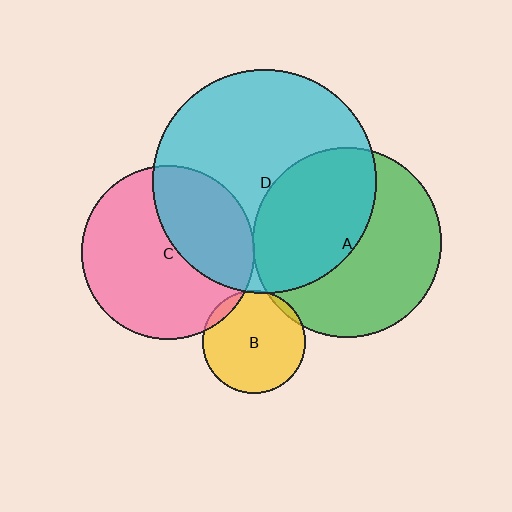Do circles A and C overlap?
Yes.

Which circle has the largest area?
Circle D (cyan).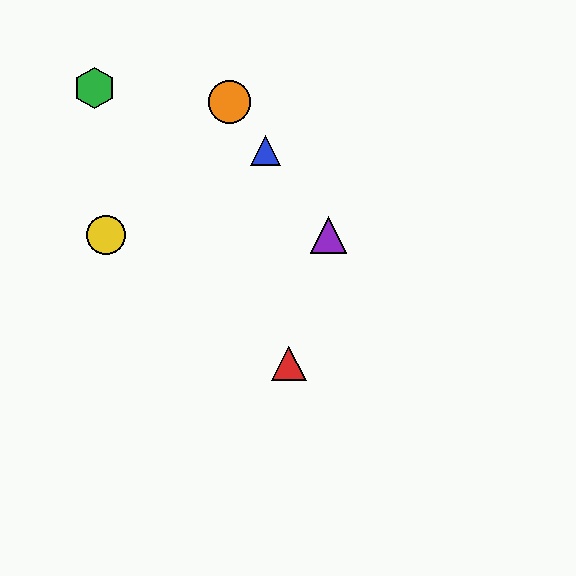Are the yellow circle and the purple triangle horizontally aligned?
Yes, both are at y≈235.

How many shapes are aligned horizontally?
2 shapes (the yellow circle, the purple triangle) are aligned horizontally.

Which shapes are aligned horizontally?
The yellow circle, the purple triangle are aligned horizontally.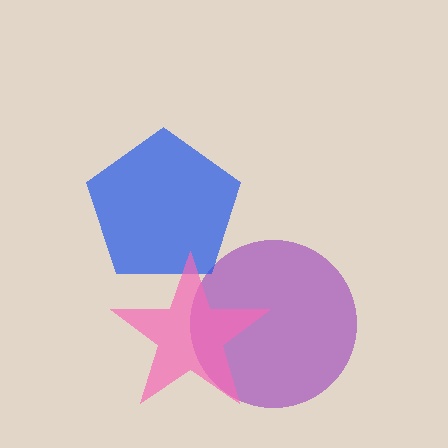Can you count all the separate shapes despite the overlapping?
Yes, there are 3 separate shapes.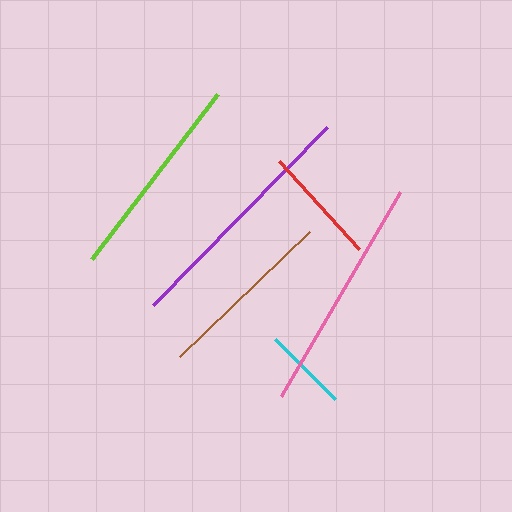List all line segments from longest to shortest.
From longest to shortest: purple, pink, lime, brown, red, cyan.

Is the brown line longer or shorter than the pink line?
The pink line is longer than the brown line.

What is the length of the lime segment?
The lime segment is approximately 208 pixels long.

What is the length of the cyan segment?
The cyan segment is approximately 85 pixels long.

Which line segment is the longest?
The purple line is the longest at approximately 249 pixels.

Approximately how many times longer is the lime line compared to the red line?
The lime line is approximately 1.7 times the length of the red line.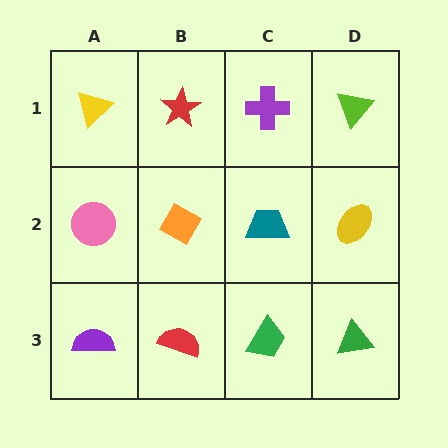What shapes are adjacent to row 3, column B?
An orange diamond (row 2, column B), a purple semicircle (row 3, column A), a green trapezoid (row 3, column C).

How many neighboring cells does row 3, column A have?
2.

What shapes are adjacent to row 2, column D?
A lime triangle (row 1, column D), a green triangle (row 3, column D), a teal trapezoid (row 2, column C).